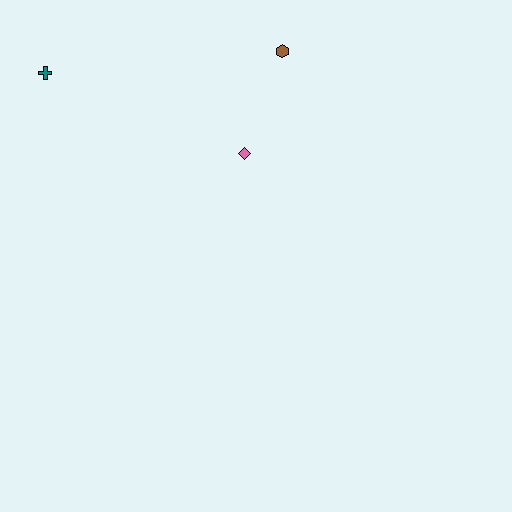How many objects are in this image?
There are 3 objects.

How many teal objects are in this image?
There is 1 teal object.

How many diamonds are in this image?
There is 1 diamond.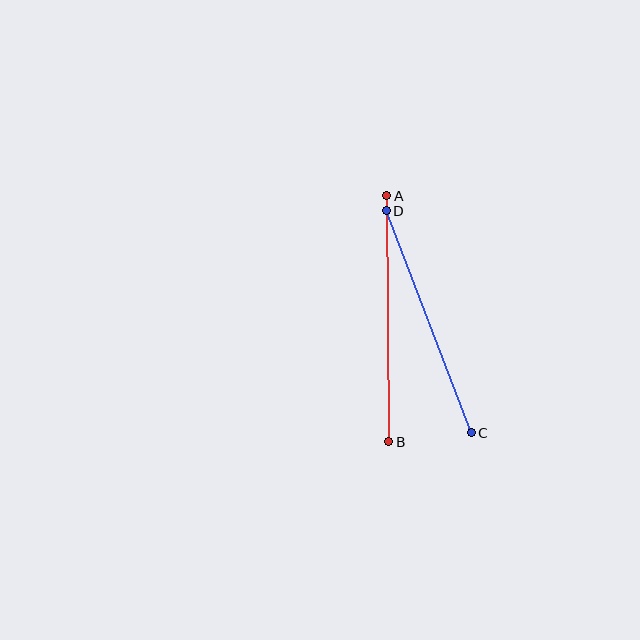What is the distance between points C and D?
The distance is approximately 238 pixels.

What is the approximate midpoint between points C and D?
The midpoint is at approximately (429, 322) pixels.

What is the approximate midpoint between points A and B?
The midpoint is at approximately (388, 319) pixels.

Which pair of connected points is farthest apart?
Points A and B are farthest apart.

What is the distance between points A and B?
The distance is approximately 246 pixels.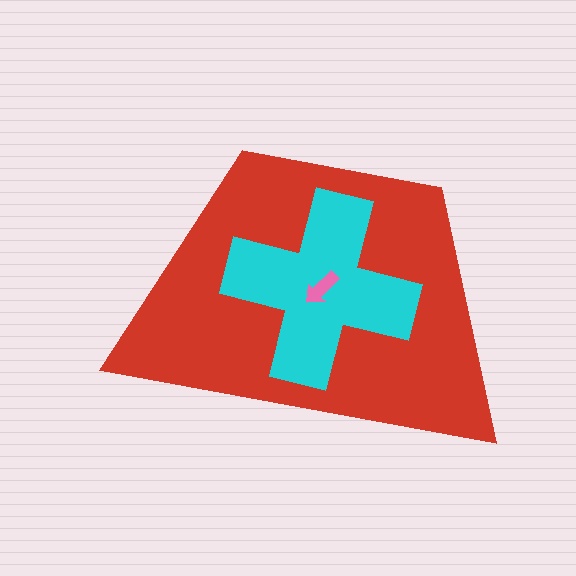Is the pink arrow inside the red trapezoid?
Yes.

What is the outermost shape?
The red trapezoid.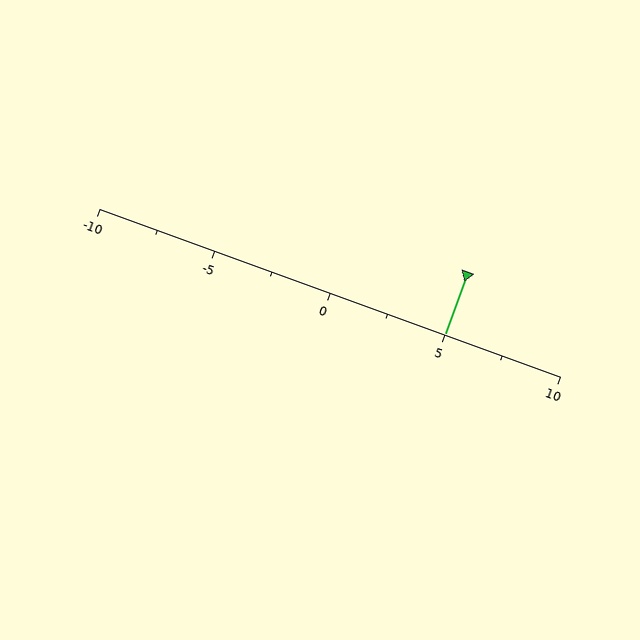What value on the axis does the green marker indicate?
The marker indicates approximately 5.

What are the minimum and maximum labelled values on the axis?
The axis runs from -10 to 10.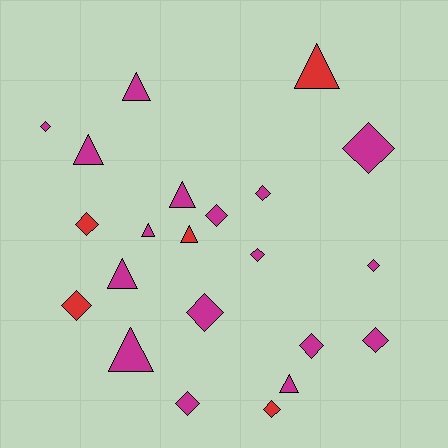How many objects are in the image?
There are 22 objects.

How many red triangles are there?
There are 2 red triangles.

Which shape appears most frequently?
Diamond, with 13 objects.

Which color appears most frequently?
Magenta, with 17 objects.